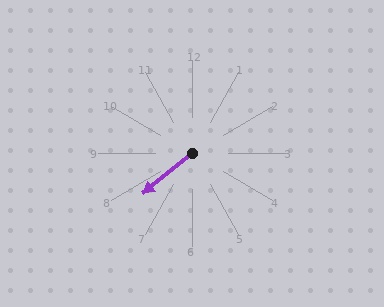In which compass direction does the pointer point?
Southwest.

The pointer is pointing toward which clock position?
Roughly 8 o'clock.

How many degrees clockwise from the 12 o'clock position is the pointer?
Approximately 231 degrees.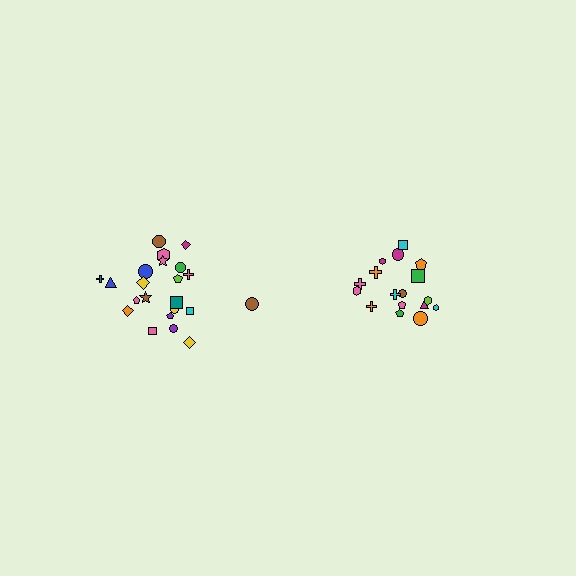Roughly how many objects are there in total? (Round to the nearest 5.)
Roughly 40 objects in total.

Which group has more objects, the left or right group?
The left group.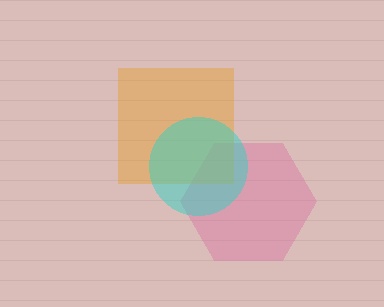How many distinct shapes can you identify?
There are 3 distinct shapes: a pink hexagon, an orange square, a cyan circle.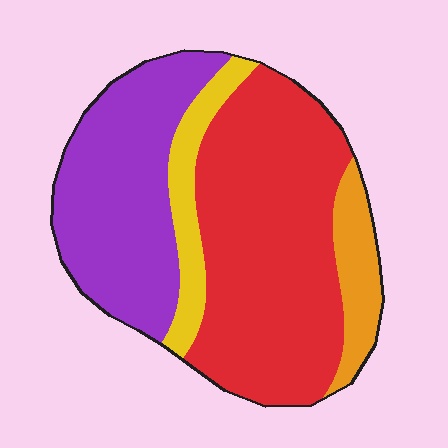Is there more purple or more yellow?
Purple.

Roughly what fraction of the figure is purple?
Purple covers about 35% of the figure.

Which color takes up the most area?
Red, at roughly 50%.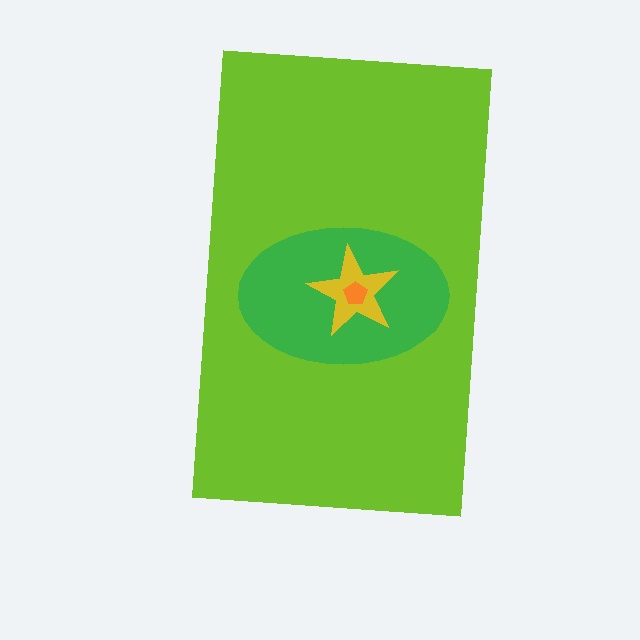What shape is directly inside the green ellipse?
The yellow star.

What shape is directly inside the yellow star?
The orange pentagon.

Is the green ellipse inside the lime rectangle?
Yes.